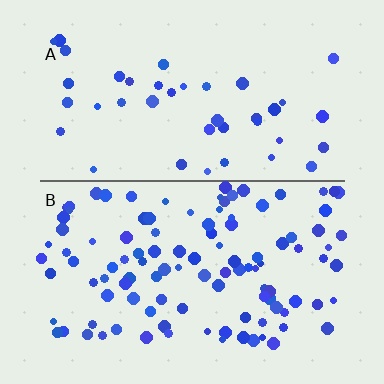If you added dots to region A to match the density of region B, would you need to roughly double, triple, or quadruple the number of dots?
Approximately triple.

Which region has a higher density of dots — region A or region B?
B (the bottom).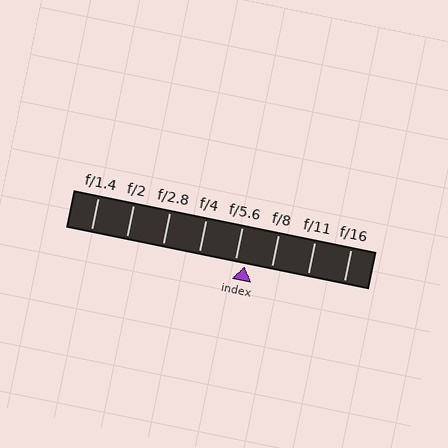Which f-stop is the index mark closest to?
The index mark is closest to f/5.6.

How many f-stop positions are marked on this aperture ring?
There are 8 f-stop positions marked.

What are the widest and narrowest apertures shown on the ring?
The widest aperture shown is f/1.4 and the narrowest is f/16.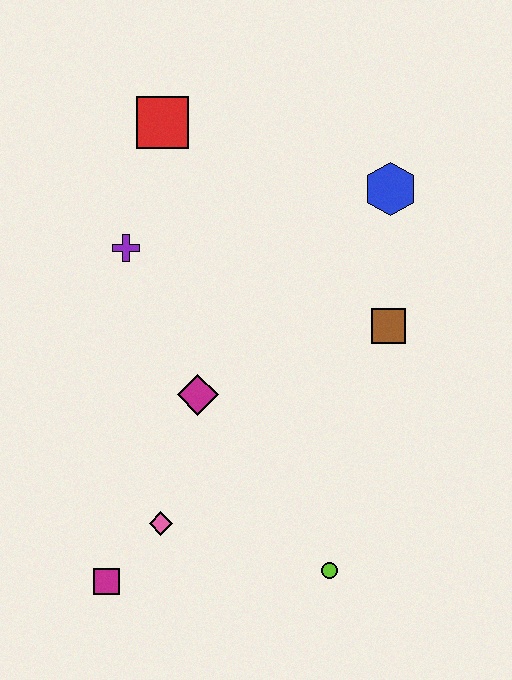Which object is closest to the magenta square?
The pink diamond is closest to the magenta square.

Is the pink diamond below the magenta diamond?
Yes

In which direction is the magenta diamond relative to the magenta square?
The magenta diamond is above the magenta square.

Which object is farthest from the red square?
The lime circle is farthest from the red square.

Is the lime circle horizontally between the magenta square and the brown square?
Yes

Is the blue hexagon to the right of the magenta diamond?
Yes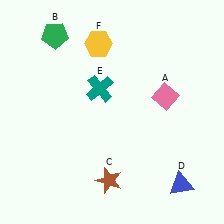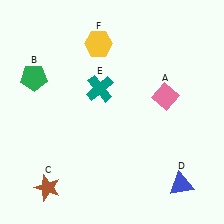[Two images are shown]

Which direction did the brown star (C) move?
The brown star (C) moved left.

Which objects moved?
The objects that moved are: the green pentagon (B), the brown star (C).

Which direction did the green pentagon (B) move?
The green pentagon (B) moved down.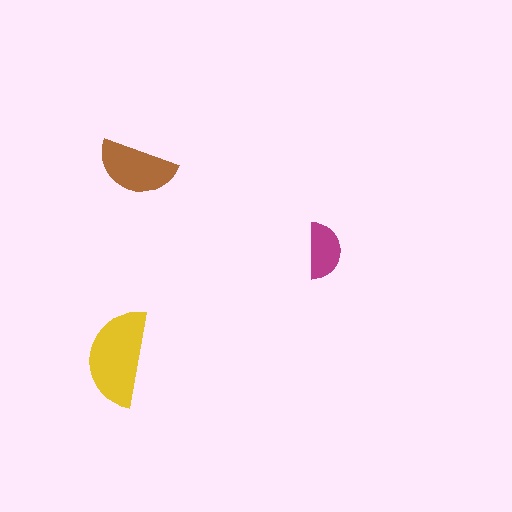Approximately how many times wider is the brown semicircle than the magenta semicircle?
About 1.5 times wider.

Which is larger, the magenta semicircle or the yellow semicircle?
The yellow one.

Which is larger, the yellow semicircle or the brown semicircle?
The yellow one.